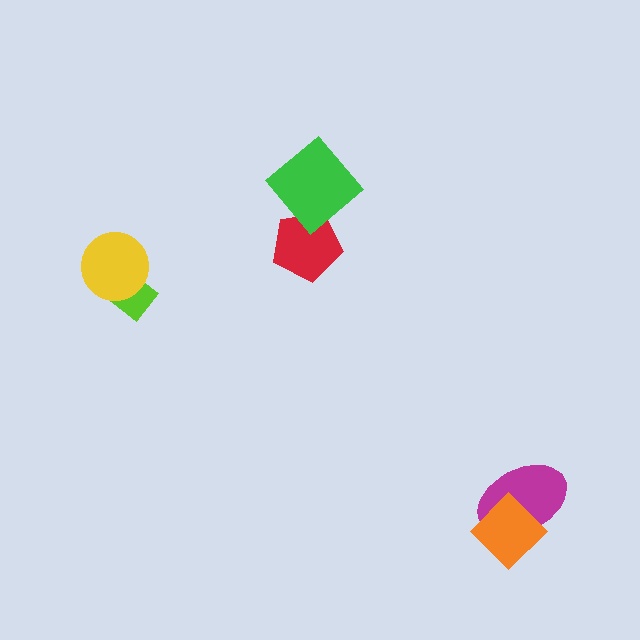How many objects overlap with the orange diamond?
1 object overlaps with the orange diamond.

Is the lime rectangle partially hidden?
Yes, it is partially covered by another shape.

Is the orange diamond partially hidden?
No, no other shape covers it.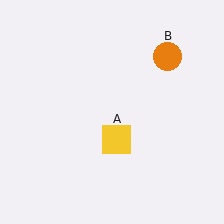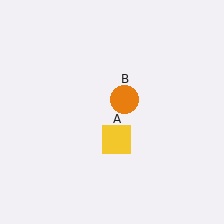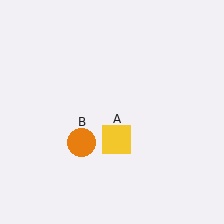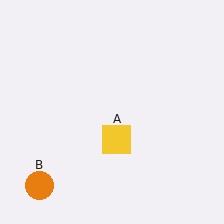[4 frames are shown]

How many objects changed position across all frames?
1 object changed position: orange circle (object B).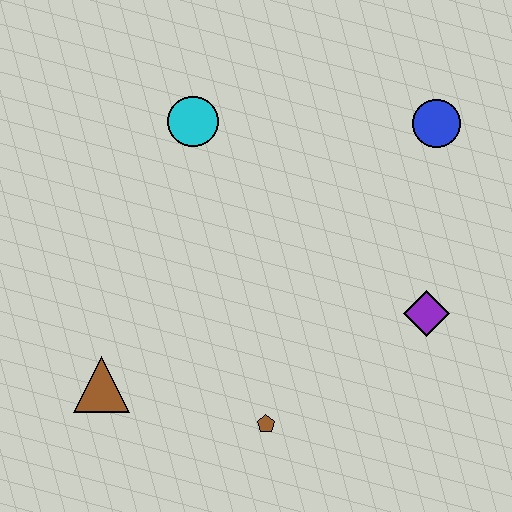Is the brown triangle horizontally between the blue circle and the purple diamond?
No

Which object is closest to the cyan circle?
The blue circle is closest to the cyan circle.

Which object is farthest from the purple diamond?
The brown triangle is farthest from the purple diamond.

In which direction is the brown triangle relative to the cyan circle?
The brown triangle is below the cyan circle.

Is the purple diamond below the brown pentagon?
No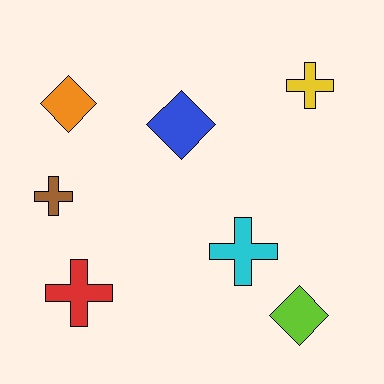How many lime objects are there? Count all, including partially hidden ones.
There is 1 lime object.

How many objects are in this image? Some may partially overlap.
There are 7 objects.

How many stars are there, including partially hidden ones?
There are no stars.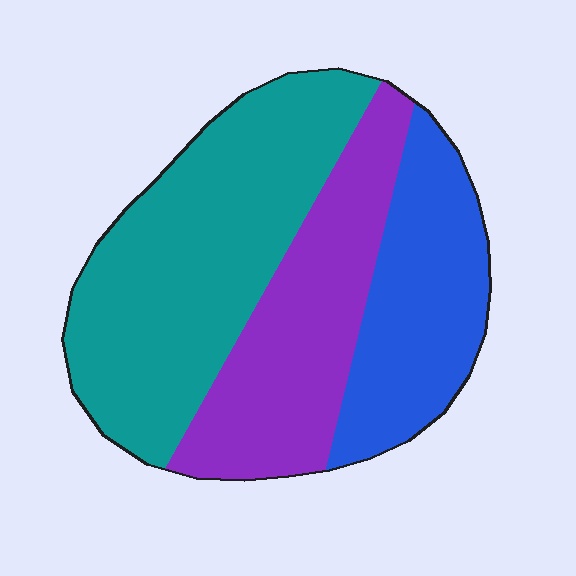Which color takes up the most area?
Teal, at roughly 45%.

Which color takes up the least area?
Blue, at roughly 25%.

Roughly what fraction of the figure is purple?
Purple takes up about one third (1/3) of the figure.